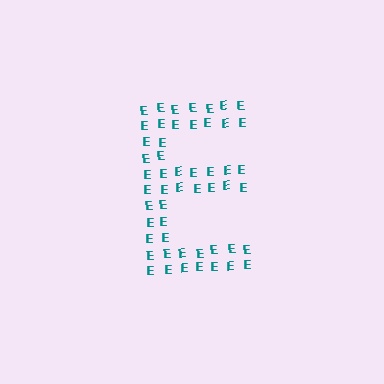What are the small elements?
The small elements are letter E's.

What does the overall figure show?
The overall figure shows the letter E.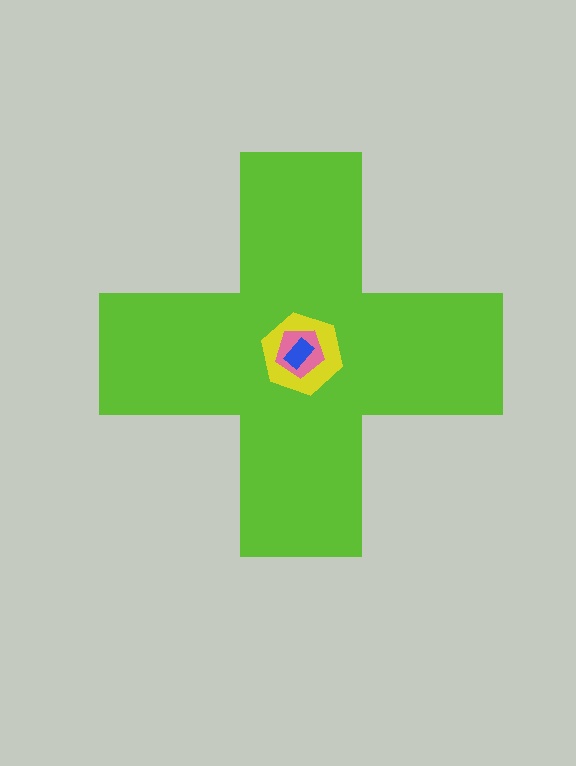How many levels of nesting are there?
4.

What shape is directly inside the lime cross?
The yellow hexagon.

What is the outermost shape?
The lime cross.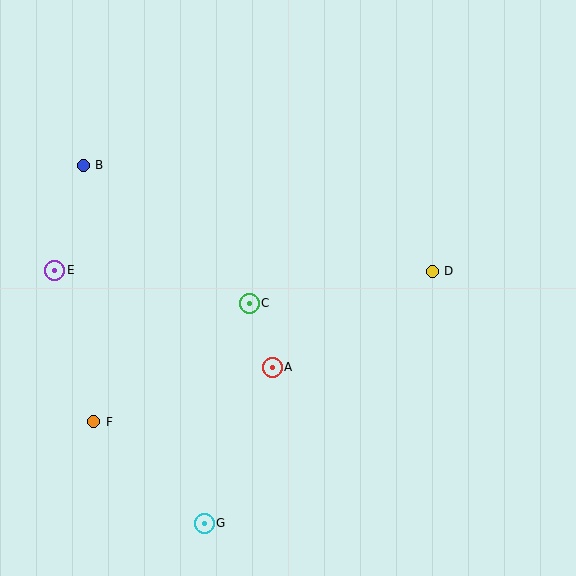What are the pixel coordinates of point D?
Point D is at (432, 271).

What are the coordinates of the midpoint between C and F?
The midpoint between C and F is at (171, 363).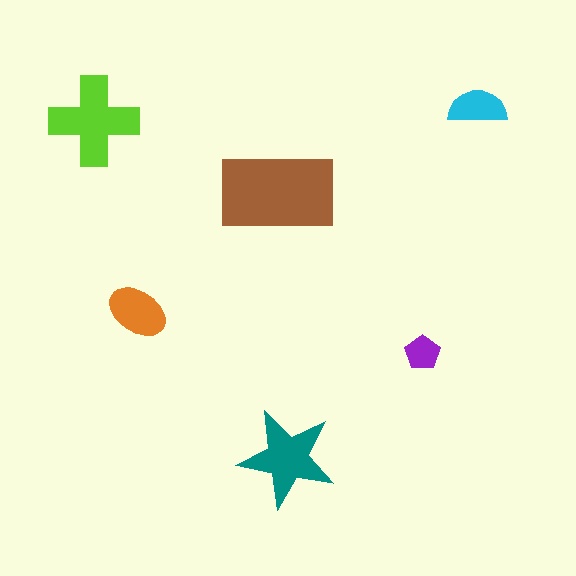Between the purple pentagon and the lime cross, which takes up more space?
The lime cross.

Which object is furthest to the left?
The lime cross is leftmost.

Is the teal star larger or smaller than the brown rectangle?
Smaller.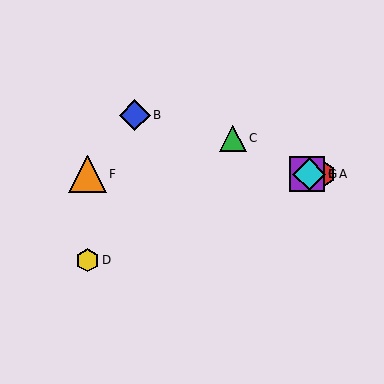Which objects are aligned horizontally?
Objects A, E, F, G are aligned horizontally.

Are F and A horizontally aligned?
Yes, both are at y≈174.